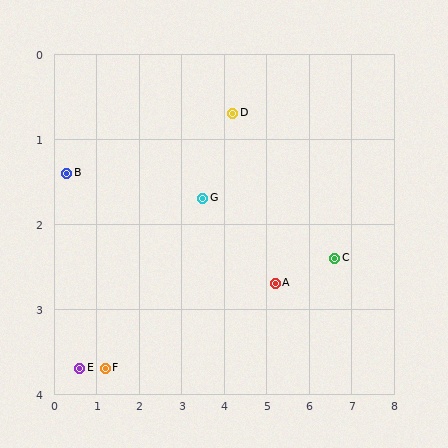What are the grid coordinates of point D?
Point D is at approximately (4.2, 0.7).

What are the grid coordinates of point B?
Point B is at approximately (0.3, 1.4).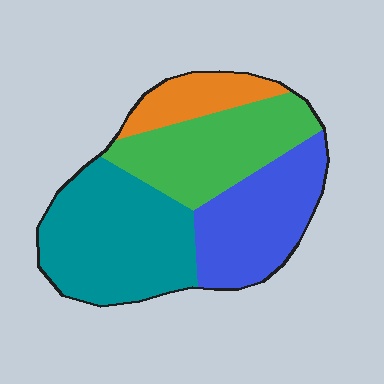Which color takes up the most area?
Teal, at roughly 35%.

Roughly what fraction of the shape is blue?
Blue covers 26% of the shape.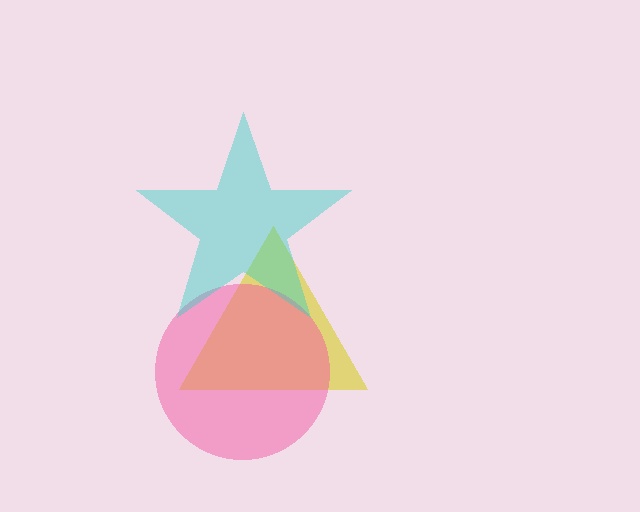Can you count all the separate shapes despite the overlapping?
Yes, there are 3 separate shapes.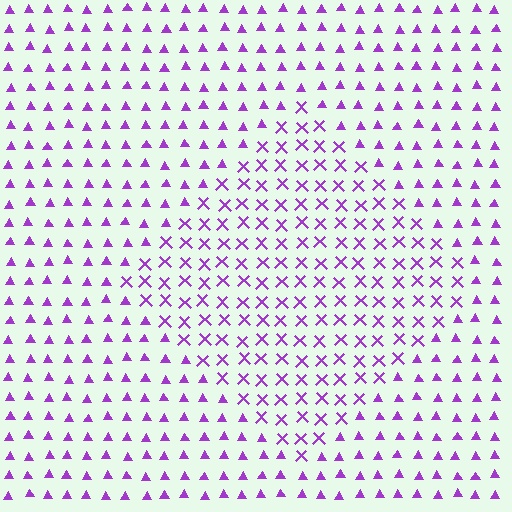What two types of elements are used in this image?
The image uses X marks inside the diamond region and triangles outside it.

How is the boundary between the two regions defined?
The boundary is defined by a change in element shape: X marks inside vs. triangles outside. All elements share the same color and spacing.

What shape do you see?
I see a diamond.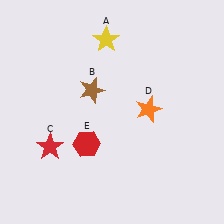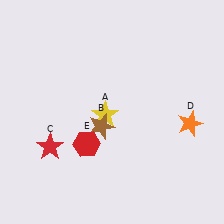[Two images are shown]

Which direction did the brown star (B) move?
The brown star (B) moved down.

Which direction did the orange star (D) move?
The orange star (D) moved right.